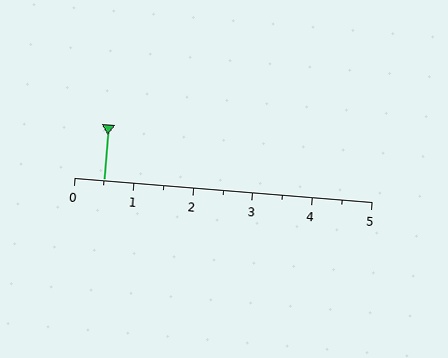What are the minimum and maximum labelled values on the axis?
The axis runs from 0 to 5.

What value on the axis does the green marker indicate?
The marker indicates approximately 0.5.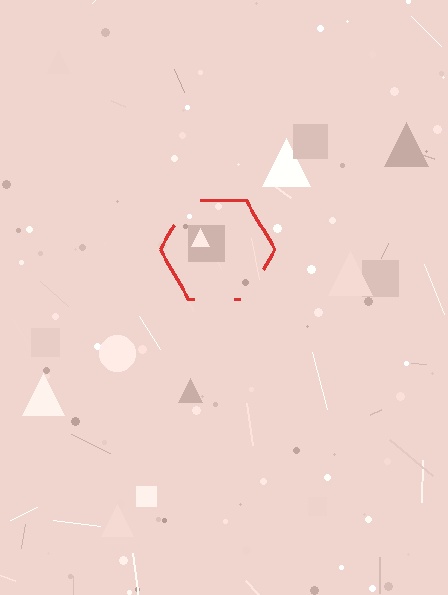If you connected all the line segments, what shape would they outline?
They would outline a hexagon.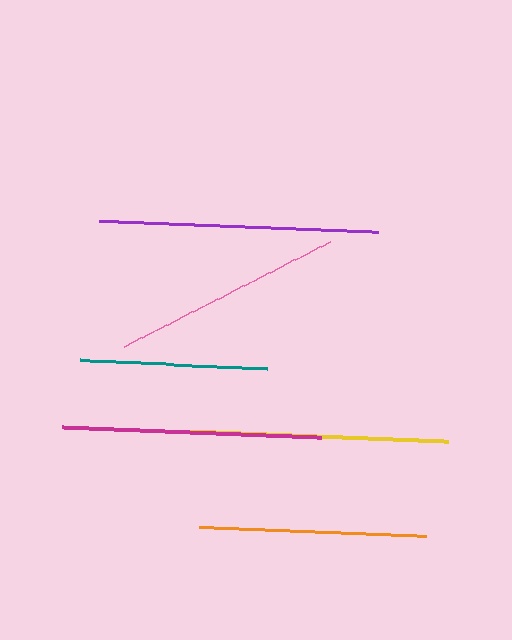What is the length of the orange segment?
The orange segment is approximately 227 pixels long.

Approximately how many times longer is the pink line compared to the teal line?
The pink line is approximately 1.2 times the length of the teal line.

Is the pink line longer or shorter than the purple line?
The purple line is longer than the pink line.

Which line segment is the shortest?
The teal line is the shortest at approximately 187 pixels.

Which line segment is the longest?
The purple line is the longest at approximately 279 pixels.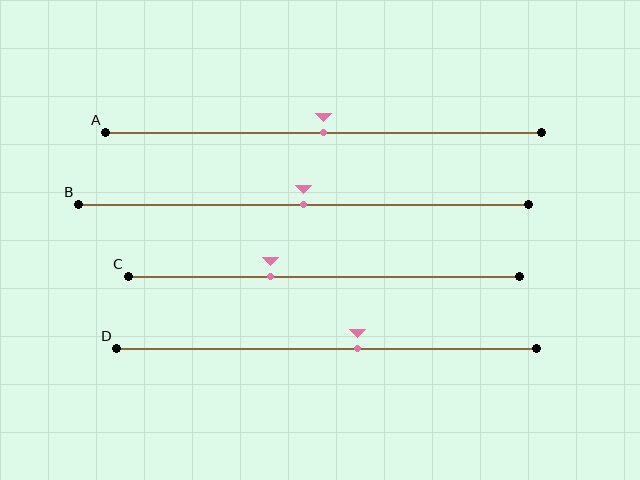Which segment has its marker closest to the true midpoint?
Segment A has its marker closest to the true midpoint.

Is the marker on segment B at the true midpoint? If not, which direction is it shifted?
Yes, the marker on segment B is at the true midpoint.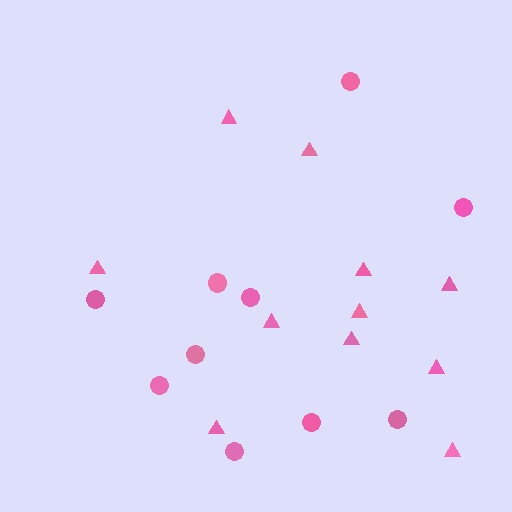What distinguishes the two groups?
There are 2 groups: one group of triangles (11) and one group of circles (10).